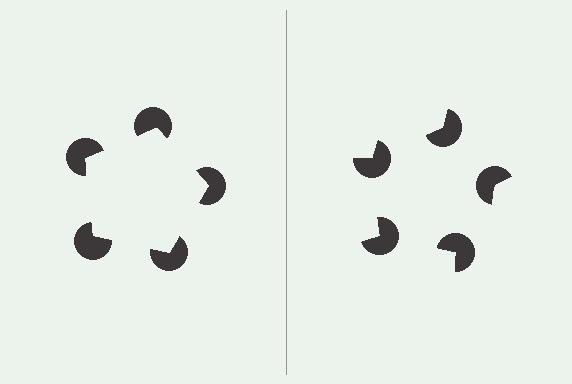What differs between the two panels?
The pac-man discs are positioned identically on both sides; only the wedge orientations differ. On the left they align to a pentagon; on the right they are misaligned.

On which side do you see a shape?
An illusory pentagon appears on the left side. On the right side the wedge cuts are rotated, so no coherent shape forms.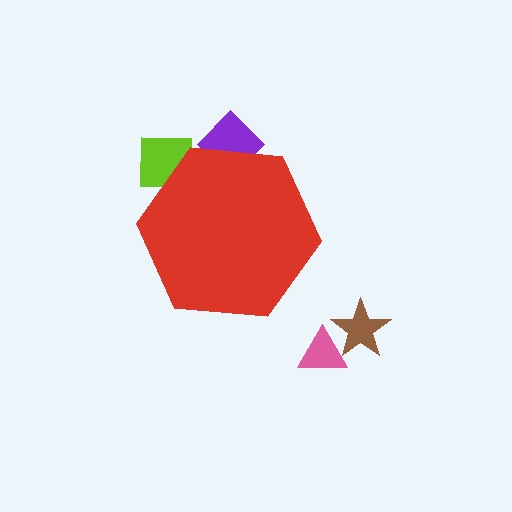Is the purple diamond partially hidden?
Yes, the purple diamond is partially hidden behind the red hexagon.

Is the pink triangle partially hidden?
No, the pink triangle is fully visible.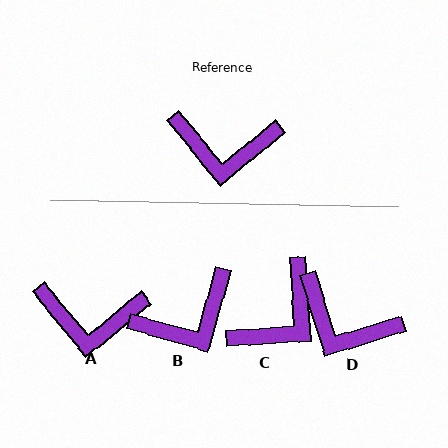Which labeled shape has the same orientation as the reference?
A.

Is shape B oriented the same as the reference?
No, it is off by about 35 degrees.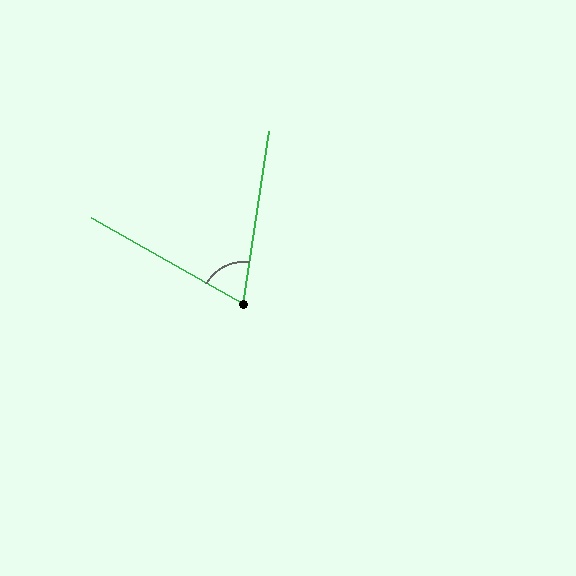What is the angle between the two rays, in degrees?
Approximately 69 degrees.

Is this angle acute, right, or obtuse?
It is acute.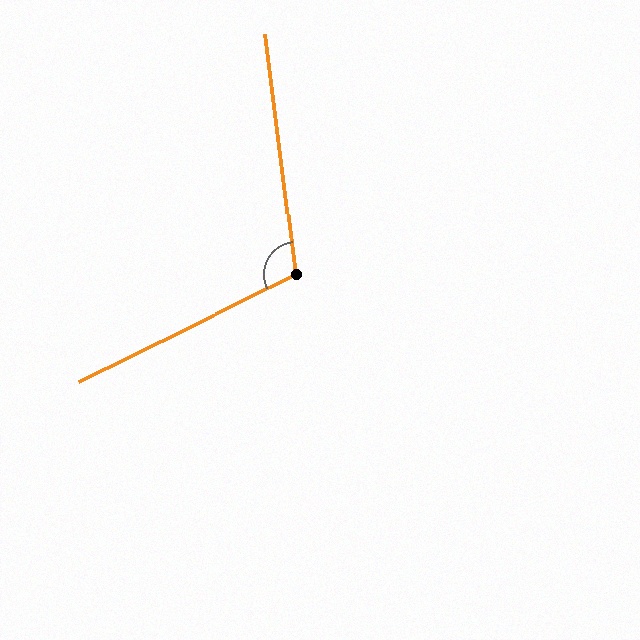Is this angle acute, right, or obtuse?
It is obtuse.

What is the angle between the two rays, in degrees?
Approximately 109 degrees.